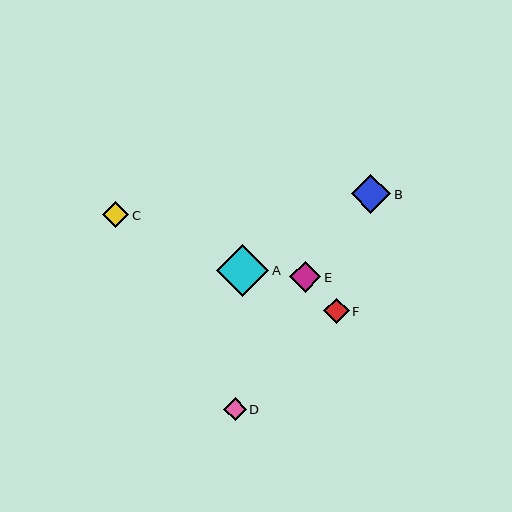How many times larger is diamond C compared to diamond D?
Diamond C is approximately 1.1 times the size of diamond D.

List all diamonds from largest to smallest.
From largest to smallest: A, B, E, C, F, D.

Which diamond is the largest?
Diamond A is the largest with a size of approximately 52 pixels.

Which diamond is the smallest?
Diamond D is the smallest with a size of approximately 23 pixels.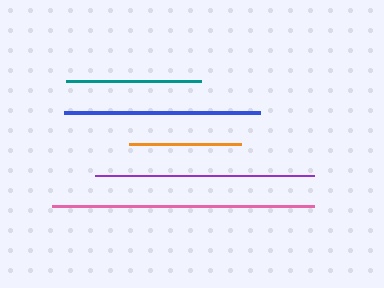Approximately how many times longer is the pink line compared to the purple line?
The pink line is approximately 1.2 times the length of the purple line.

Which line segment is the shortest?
The orange line is the shortest at approximately 111 pixels.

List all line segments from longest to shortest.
From longest to shortest: pink, purple, blue, teal, orange.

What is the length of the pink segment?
The pink segment is approximately 262 pixels long.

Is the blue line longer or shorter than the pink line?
The pink line is longer than the blue line.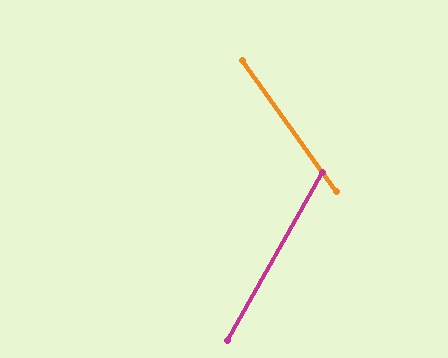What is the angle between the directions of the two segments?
Approximately 65 degrees.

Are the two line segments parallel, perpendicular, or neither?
Neither parallel nor perpendicular — they differ by about 65°.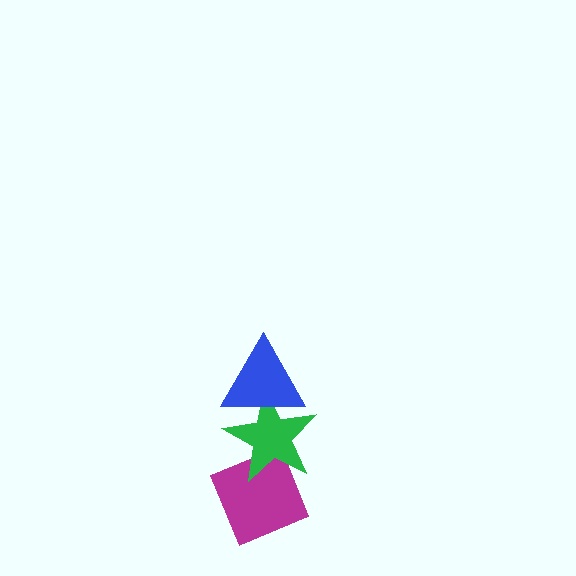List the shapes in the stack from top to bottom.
From top to bottom: the blue triangle, the green star, the magenta diamond.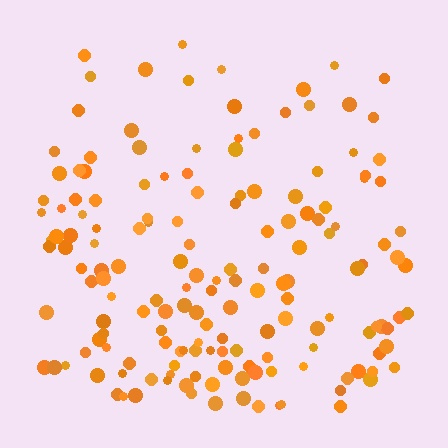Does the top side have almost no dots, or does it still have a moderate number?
Still a moderate number, just noticeably fewer than the bottom.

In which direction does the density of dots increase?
From top to bottom, with the bottom side densest.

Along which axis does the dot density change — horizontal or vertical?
Vertical.